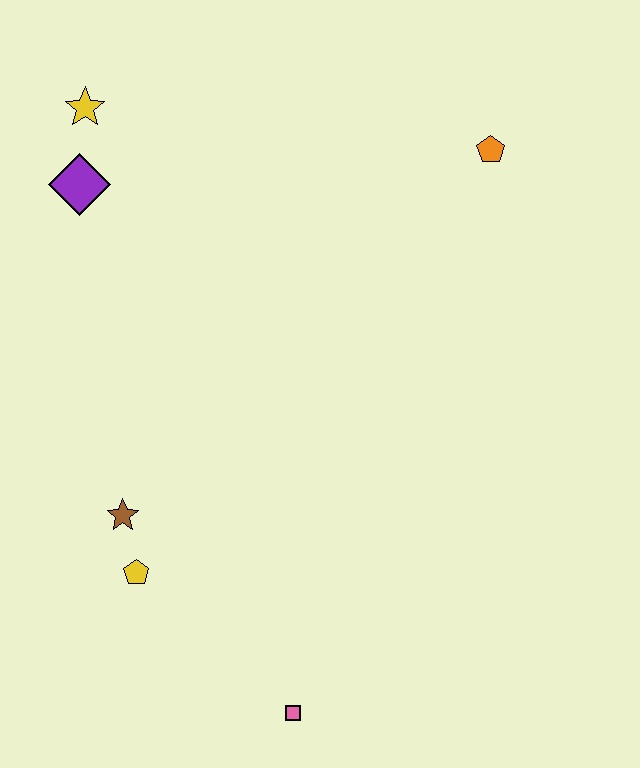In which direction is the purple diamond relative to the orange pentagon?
The purple diamond is to the left of the orange pentagon.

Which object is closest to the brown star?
The yellow pentagon is closest to the brown star.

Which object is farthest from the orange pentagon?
The pink square is farthest from the orange pentagon.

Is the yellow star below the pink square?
No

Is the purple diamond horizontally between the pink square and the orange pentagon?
No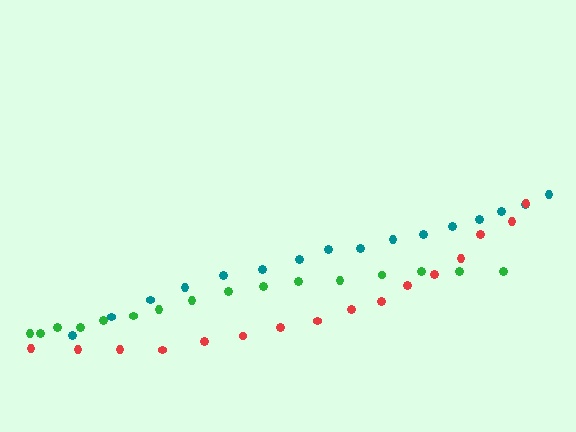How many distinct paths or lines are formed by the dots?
There are 3 distinct paths.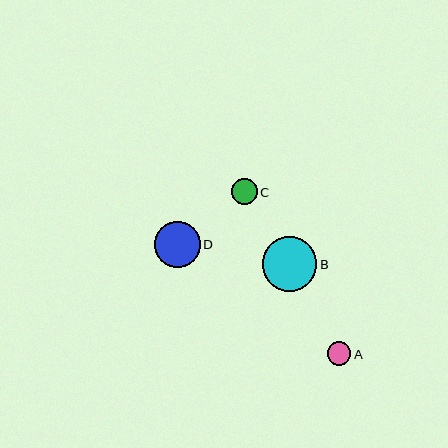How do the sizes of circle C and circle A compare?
Circle C and circle A are approximately the same size.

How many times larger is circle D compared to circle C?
Circle D is approximately 1.8 times the size of circle C.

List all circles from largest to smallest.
From largest to smallest: B, D, C, A.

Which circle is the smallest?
Circle A is the smallest with a size of approximately 24 pixels.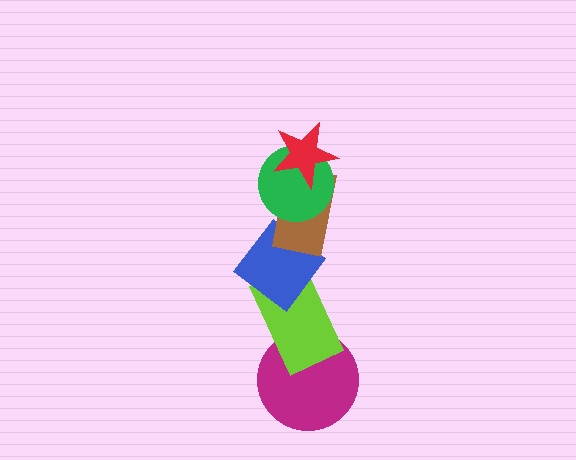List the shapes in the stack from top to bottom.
From top to bottom: the red star, the green circle, the brown rectangle, the blue diamond, the lime rectangle, the magenta circle.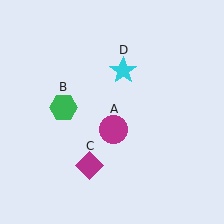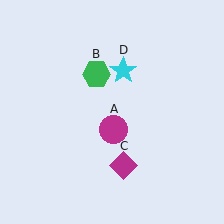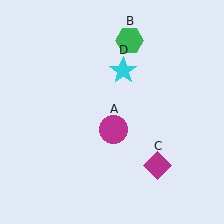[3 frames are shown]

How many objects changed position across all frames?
2 objects changed position: green hexagon (object B), magenta diamond (object C).